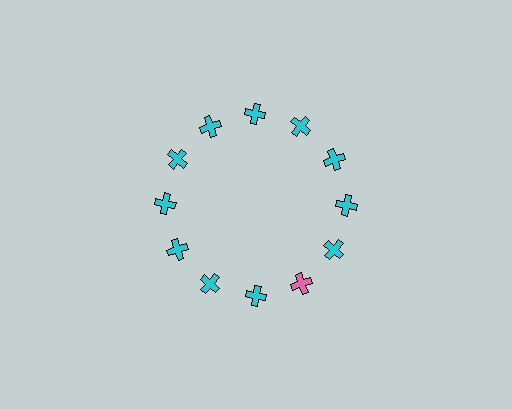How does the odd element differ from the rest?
It has a different color: pink instead of cyan.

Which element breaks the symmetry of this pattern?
The pink cross at roughly the 5 o'clock position breaks the symmetry. All other shapes are cyan crosses.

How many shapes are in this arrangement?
There are 12 shapes arranged in a ring pattern.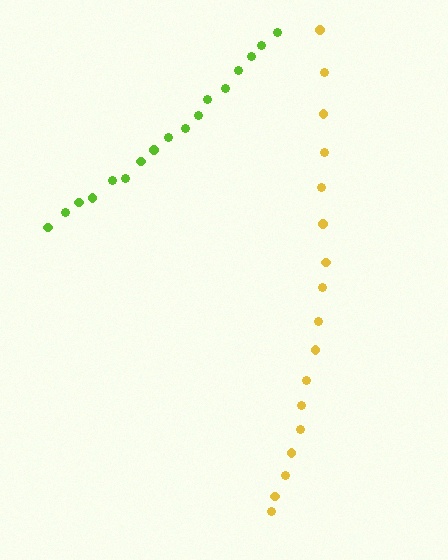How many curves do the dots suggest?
There are 2 distinct paths.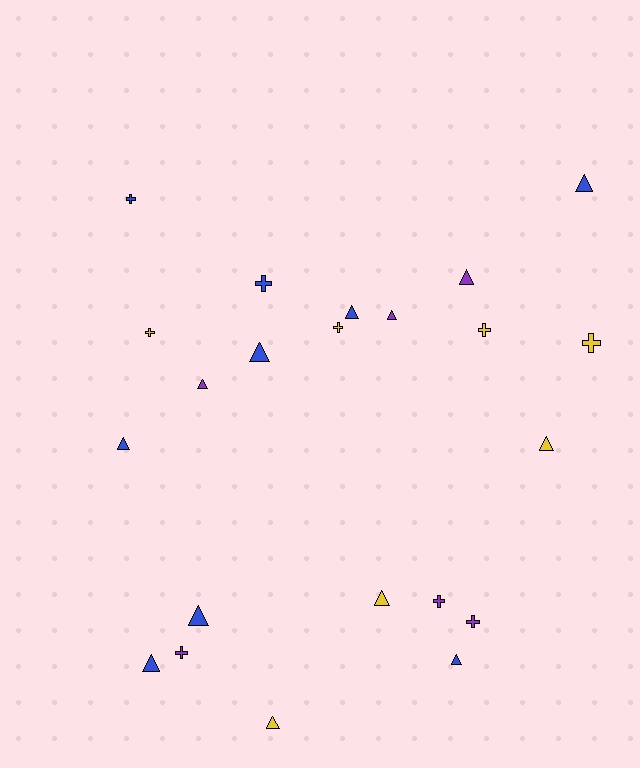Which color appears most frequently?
Blue, with 9 objects.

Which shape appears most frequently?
Triangle, with 13 objects.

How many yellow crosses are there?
There are 4 yellow crosses.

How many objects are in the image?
There are 22 objects.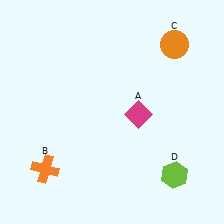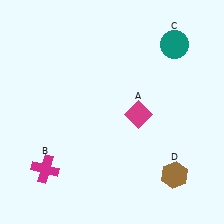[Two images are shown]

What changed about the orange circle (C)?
In Image 1, C is orange. In Image 2, it changed to teal.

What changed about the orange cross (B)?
In Image 1, B is orange. In Image 2, it changed to magenta.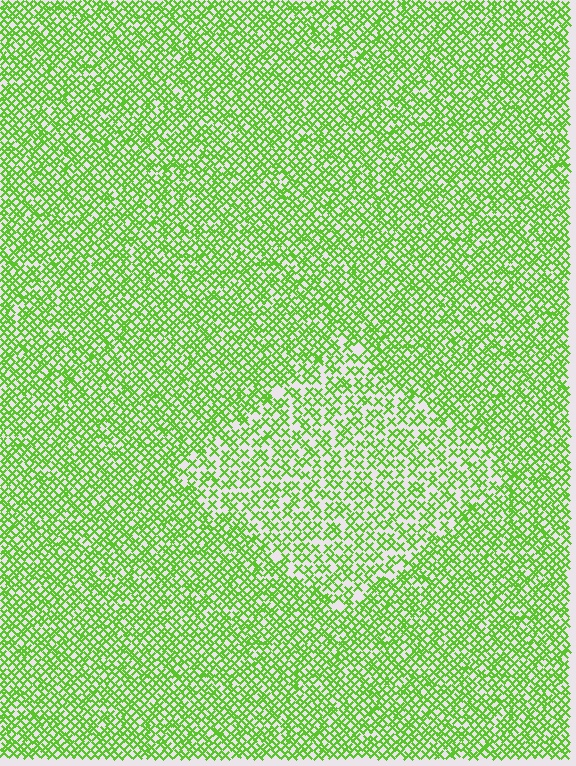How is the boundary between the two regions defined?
The boundary is defined by a change in element density (approximately 1.6x ratio). All elements are the same color, size, and shape.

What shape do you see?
I see a diamond.